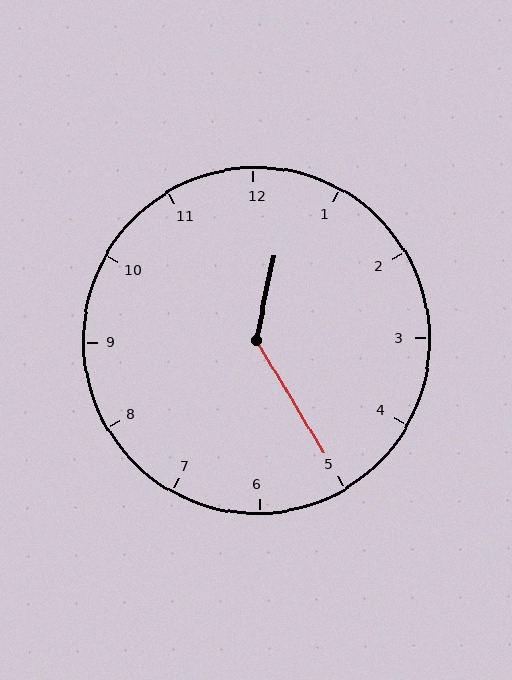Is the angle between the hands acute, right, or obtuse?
It is obtuse.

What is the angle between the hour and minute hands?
Approximately 138 degrees.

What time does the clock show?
12:25.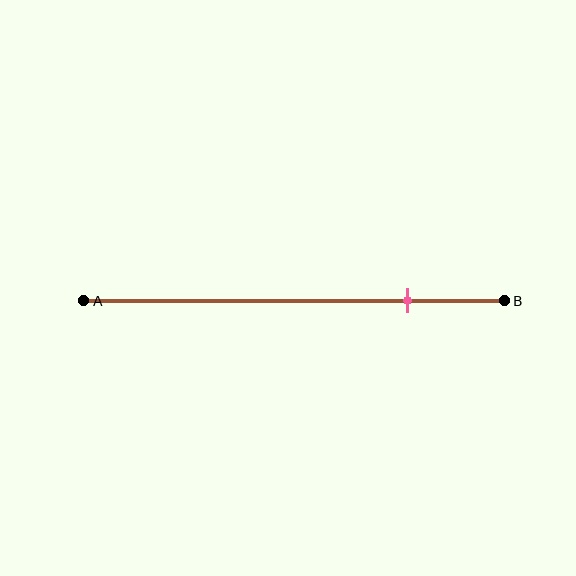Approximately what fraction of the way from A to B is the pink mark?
The pink mark is approximately 75% of the way from A to B.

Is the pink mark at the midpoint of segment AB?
No, the mark is at about 75% from A, not at the 50% midpoint.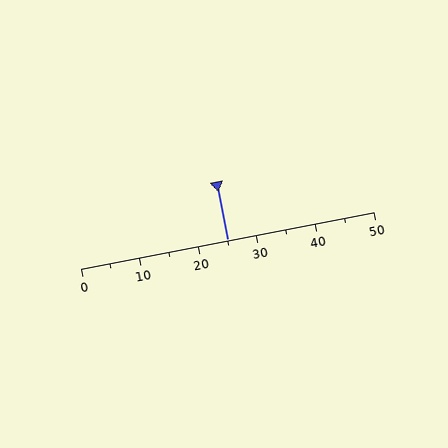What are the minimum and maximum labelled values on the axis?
The axis runs from 0 to 50.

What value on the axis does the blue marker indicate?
The marker indicates approximately 25.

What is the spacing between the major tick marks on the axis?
The major ticks are spaced 10 apart.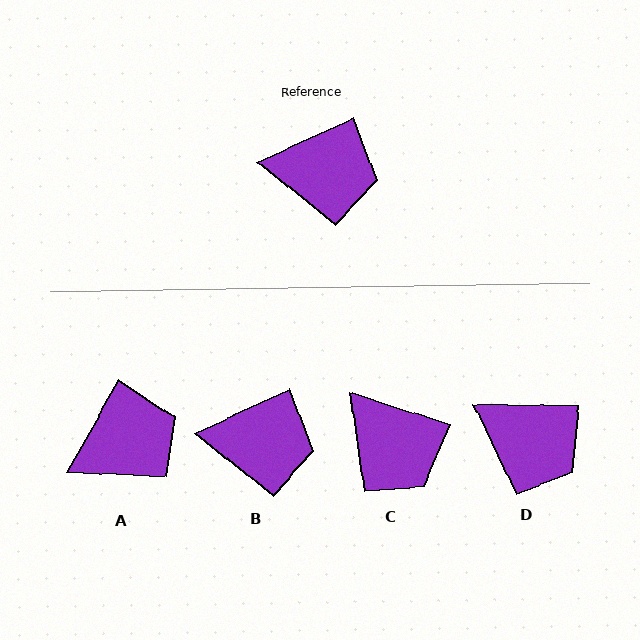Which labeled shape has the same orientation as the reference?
B.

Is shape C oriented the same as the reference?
No, it is off by about 43 degrees.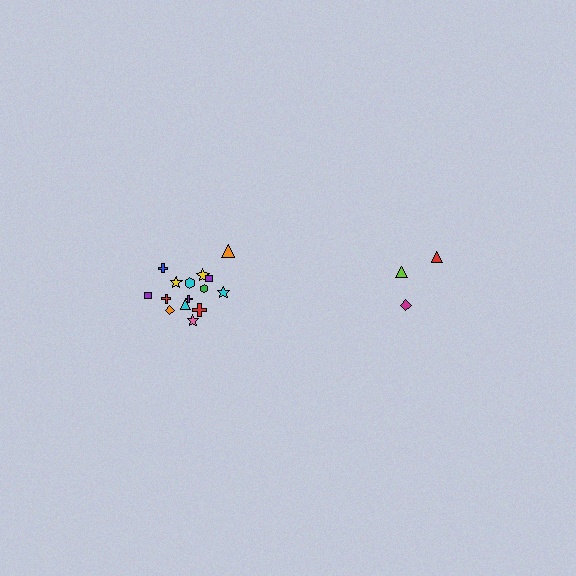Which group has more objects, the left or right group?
The left group.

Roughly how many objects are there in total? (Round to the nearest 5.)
Roughly 20 objects in total.